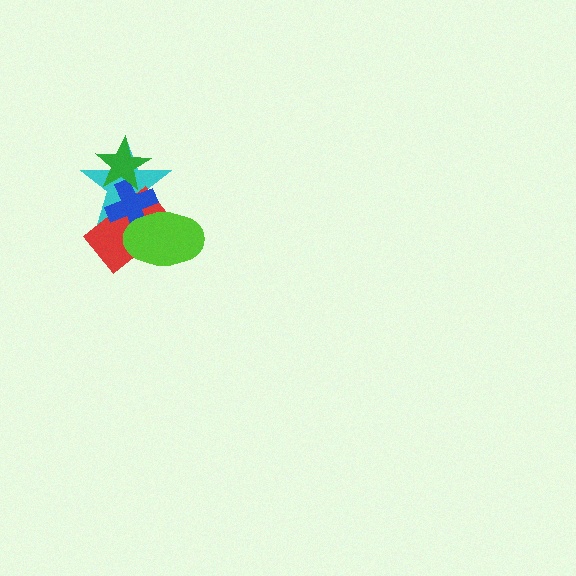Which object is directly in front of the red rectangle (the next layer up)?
The blue cross is directly in front of the red rectangle.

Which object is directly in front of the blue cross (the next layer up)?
The green star is directly in front of the blue cross.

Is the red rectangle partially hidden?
Yes, it is partially covered by another shape.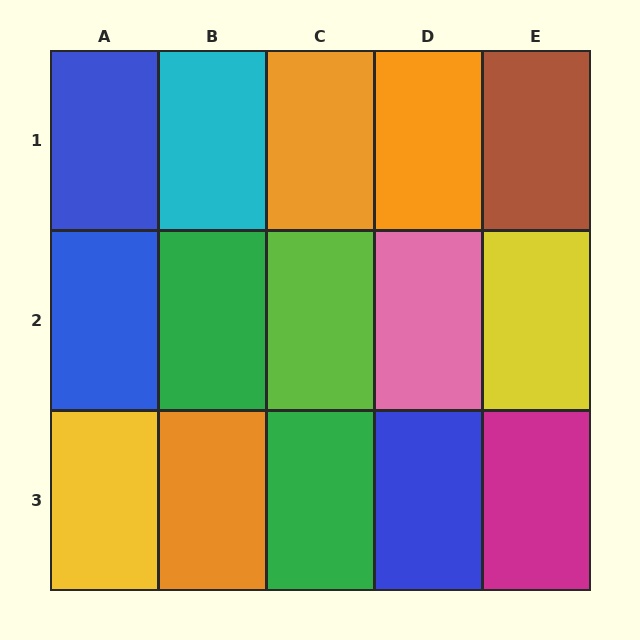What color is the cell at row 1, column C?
Orange.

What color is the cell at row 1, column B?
Cyan.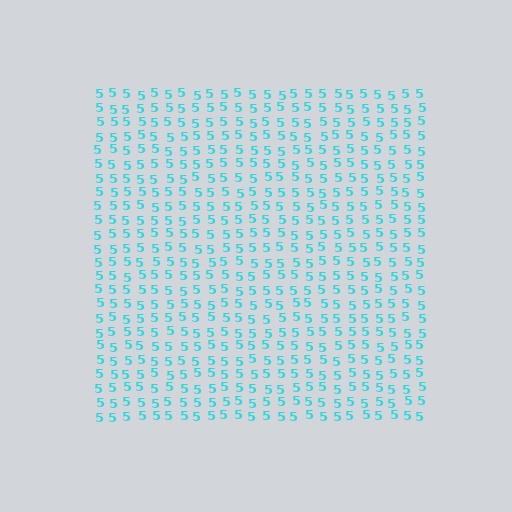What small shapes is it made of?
It is made of small digit 5's.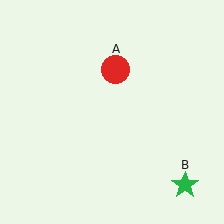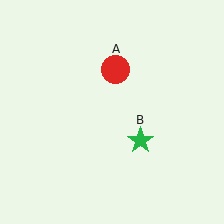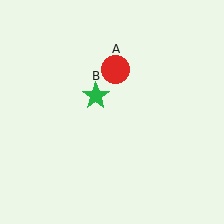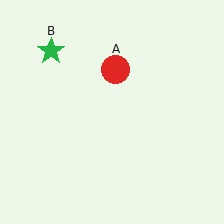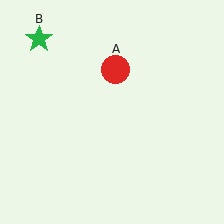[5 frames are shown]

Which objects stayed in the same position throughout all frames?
Red circle (object A) remained stationary.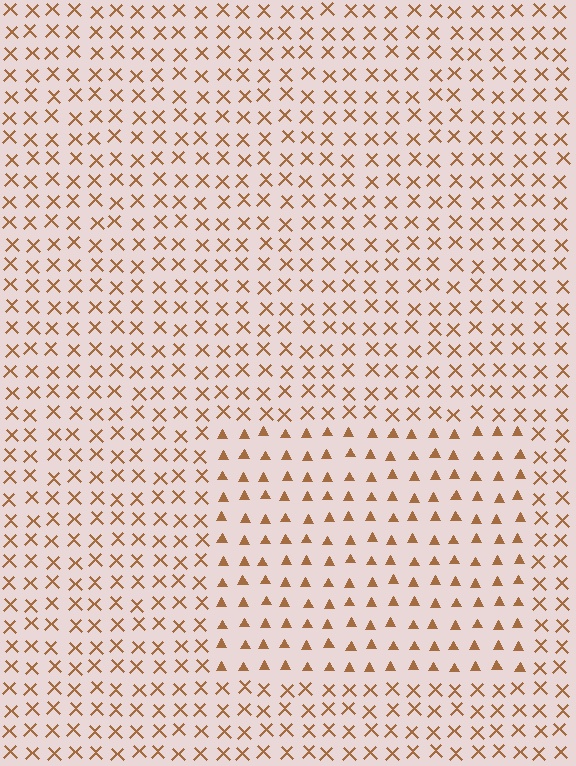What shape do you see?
I see a rectangle.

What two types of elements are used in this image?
The image uses triangles inside the rectangle region and X marks outside it.